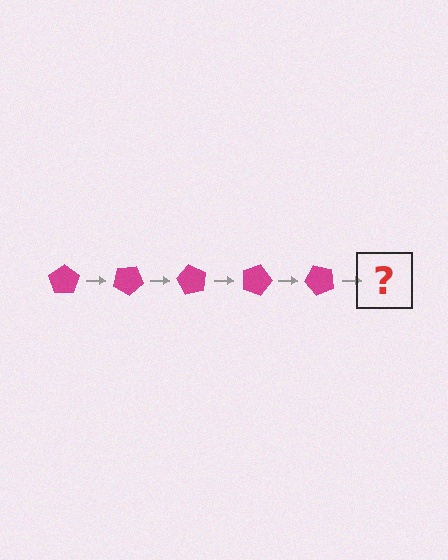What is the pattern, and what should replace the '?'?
The pattern is that the pentagon rotates 30 degrees each step. The '?' should be a magenta pentagon rotated 150 degrees.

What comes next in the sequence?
The next element should be a magenta pentagon rotated 150 degrees.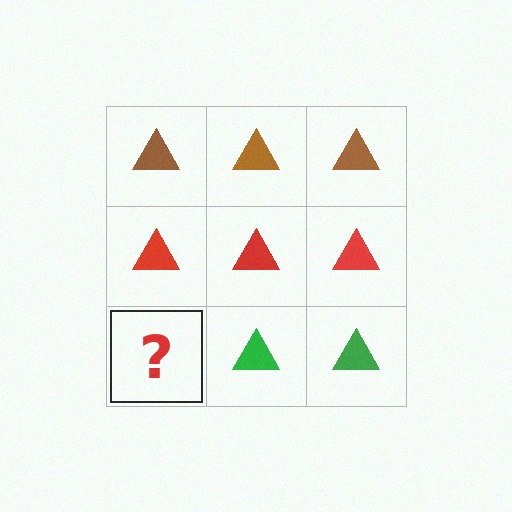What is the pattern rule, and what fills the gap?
The rule is that each row has a consistent color. The gap should be filled with a green triangle.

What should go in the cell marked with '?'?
The missing cell should contain a green triangle.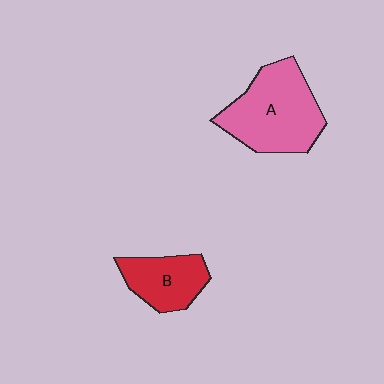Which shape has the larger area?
Shape A (pink).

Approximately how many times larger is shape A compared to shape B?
Approximately 1.8 times.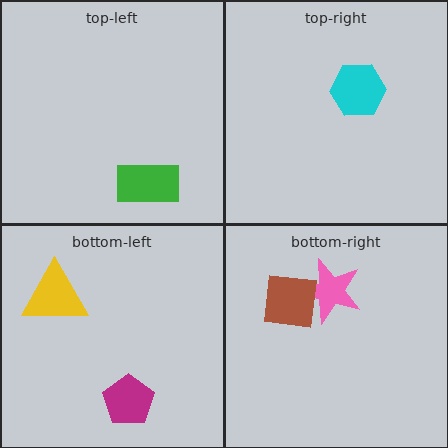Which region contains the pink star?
The bottom-right region.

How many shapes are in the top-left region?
1.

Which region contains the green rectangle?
The top-left region.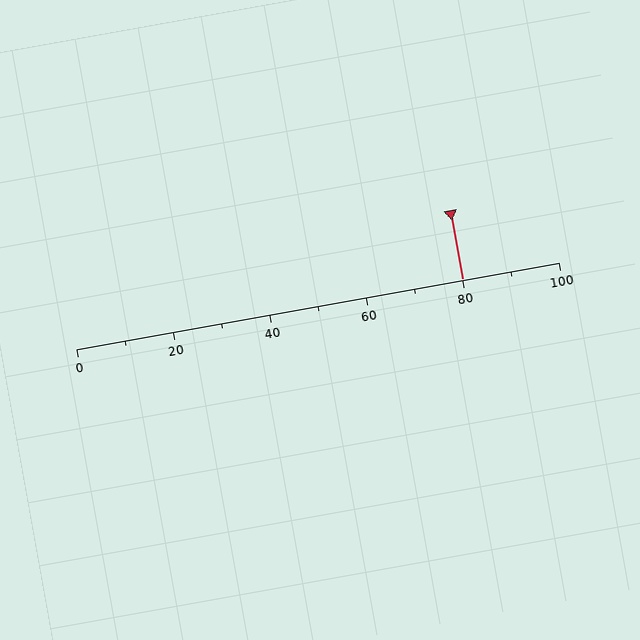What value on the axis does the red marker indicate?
The marker indicates approximately 80.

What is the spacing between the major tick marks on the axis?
The major ticks are spaced 20 apart.